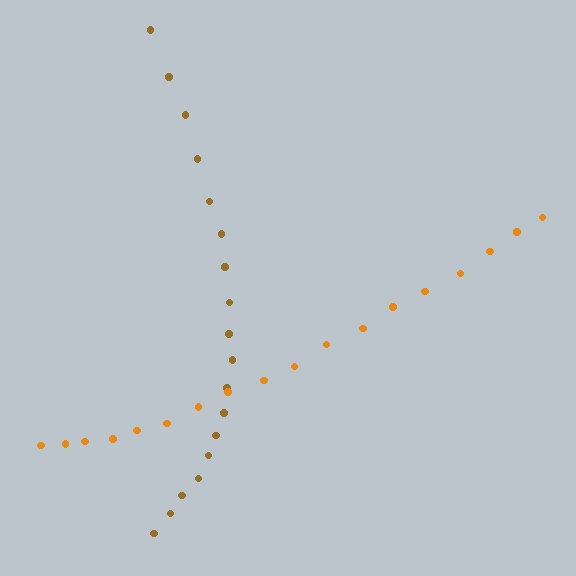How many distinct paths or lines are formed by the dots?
There are 2 distinct paths.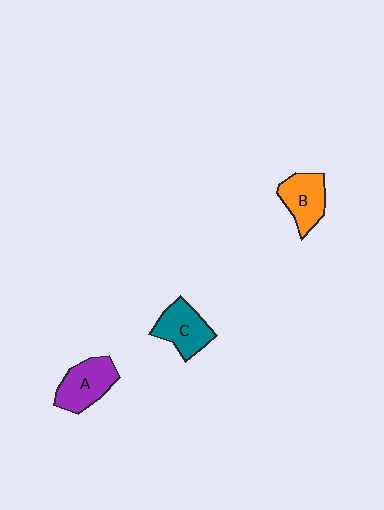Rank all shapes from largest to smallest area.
From largest to smallest: A (purple), C (teal), B (orange).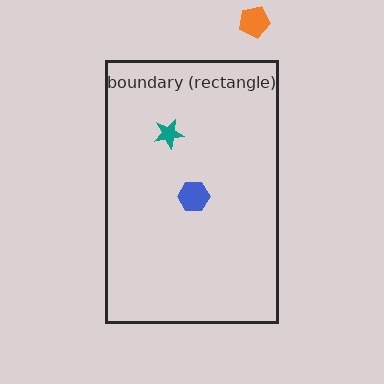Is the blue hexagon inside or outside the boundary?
Inside.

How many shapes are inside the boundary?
2 inside, 1 outside.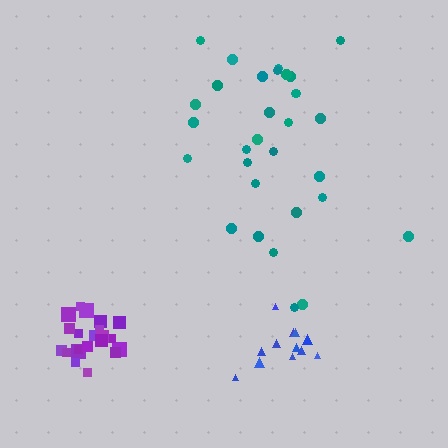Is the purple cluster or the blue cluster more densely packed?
Purple.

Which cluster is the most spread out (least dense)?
Teal.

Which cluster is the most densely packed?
Purple.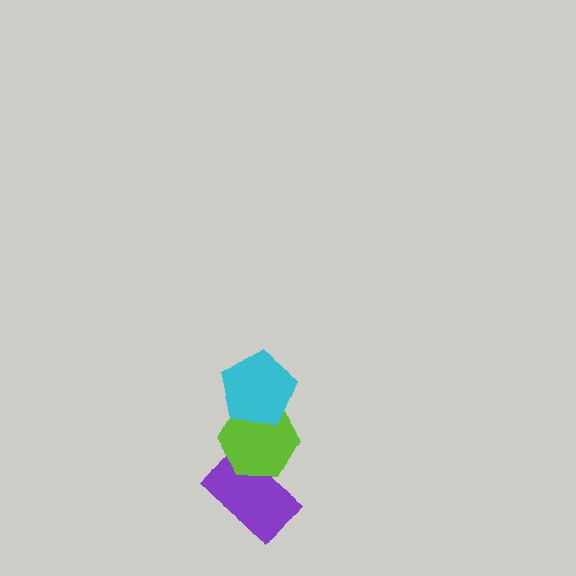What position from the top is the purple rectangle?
The purple rectangle is 3rd from the top.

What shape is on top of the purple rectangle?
The lime hexagon is on top of the purple rectangle.